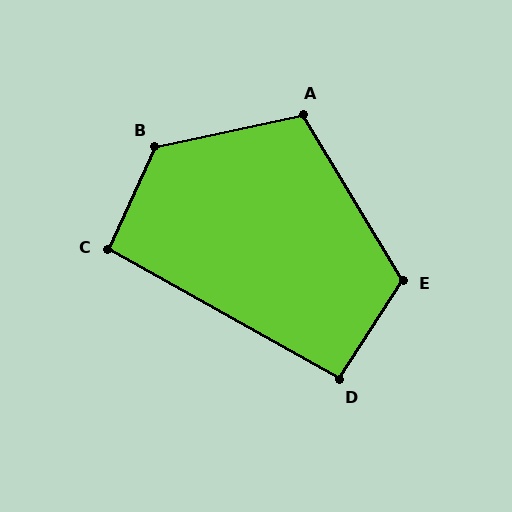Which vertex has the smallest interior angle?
D, at approximately 93 degrees.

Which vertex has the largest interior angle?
B, at approximately 127 degrees.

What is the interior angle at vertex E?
Approximately 116 degrees (obtuse).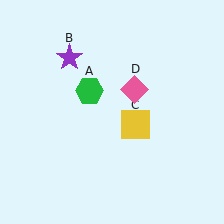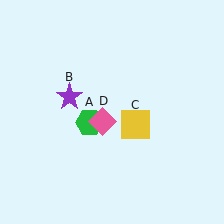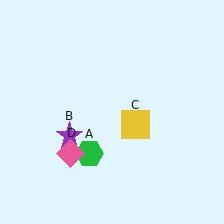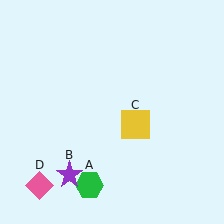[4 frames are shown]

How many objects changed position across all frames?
3 objects changed position: green hexagon (object A), purple star (object B), pink diamond (object D).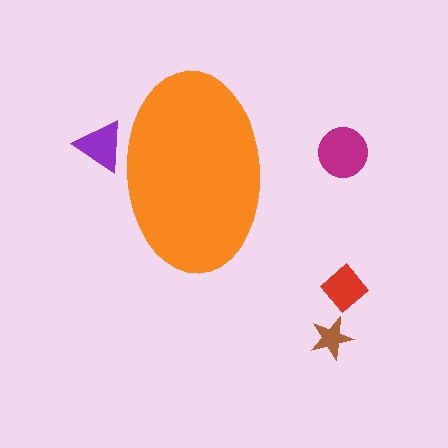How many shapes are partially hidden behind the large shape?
1 shape is partially hidden.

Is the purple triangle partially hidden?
Yes, the purple triangle is partially hidden behind the orange ellipse.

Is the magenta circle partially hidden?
No, the magenta circle is fully visible.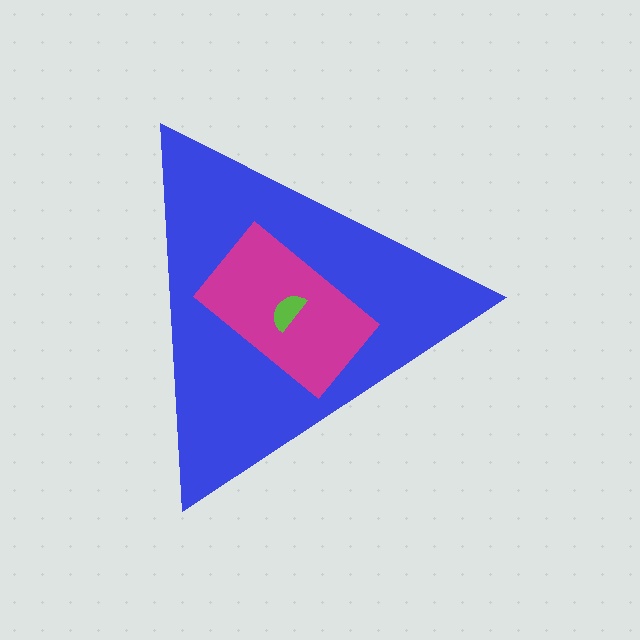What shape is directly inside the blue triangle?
The magenta rectangle.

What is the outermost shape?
The blue triangle.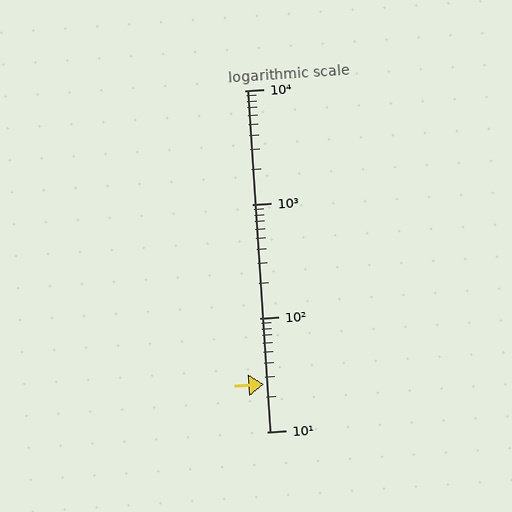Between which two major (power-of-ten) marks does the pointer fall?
The pointer is between 10 and 100.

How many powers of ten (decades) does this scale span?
The scale spans 3 decades, from 10 to 10000.